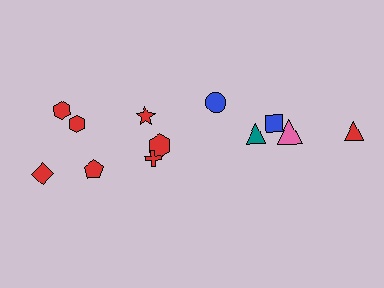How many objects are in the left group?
There are 7 objects.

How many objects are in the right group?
There are 5 objects.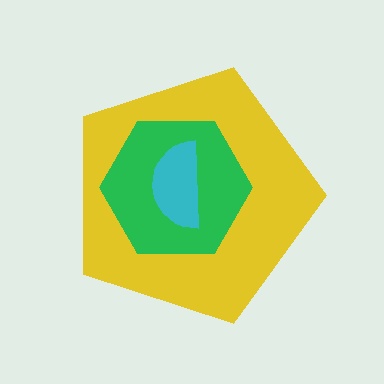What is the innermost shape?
The cyan semicircle.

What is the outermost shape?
The yellow pentagon.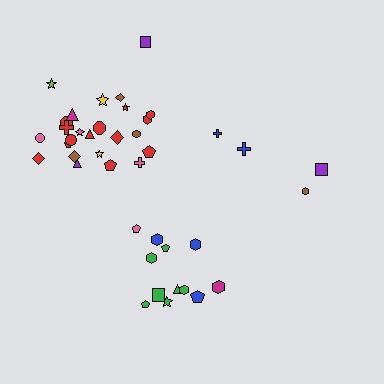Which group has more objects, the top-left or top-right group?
The top-left group.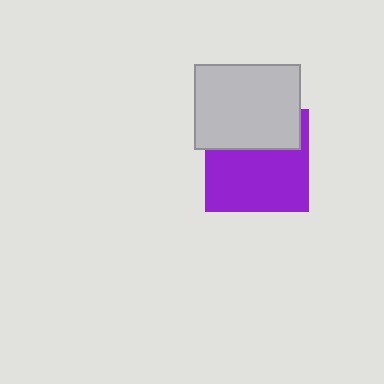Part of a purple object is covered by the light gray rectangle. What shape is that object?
It is a square.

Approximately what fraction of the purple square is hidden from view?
Roughly 36% of the purple square is hidden behind the light gray rectangle.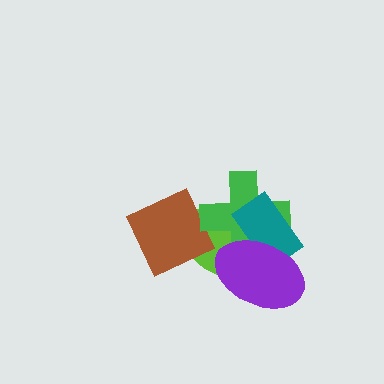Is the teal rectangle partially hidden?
Yes, it is partially covered by another shape.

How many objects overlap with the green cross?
4 objects overlap with the green cross.